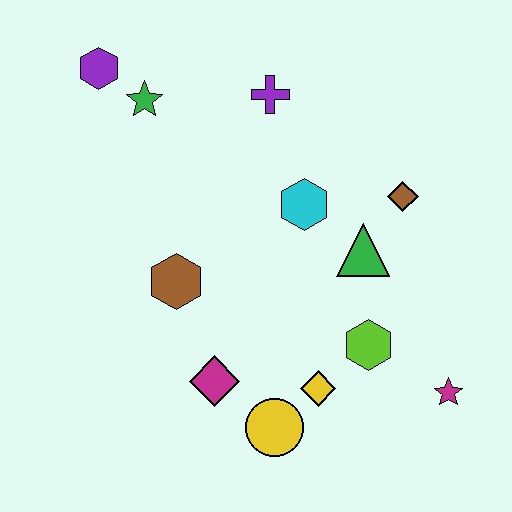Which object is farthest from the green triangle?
The purple hexagon is farthest from the green triangle.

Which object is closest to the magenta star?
The lime hexagon is closest to the magenta star.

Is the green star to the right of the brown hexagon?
No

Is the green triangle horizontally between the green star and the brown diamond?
Yes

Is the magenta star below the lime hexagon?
Yes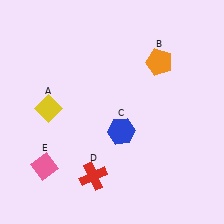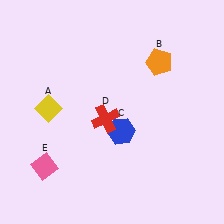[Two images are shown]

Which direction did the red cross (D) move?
The red cross (D) moved up.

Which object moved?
The red cross (D) moved up.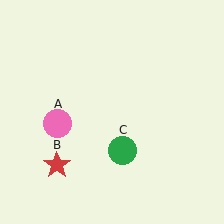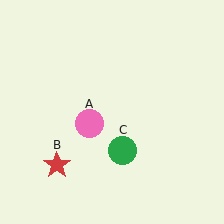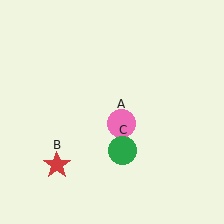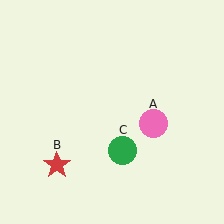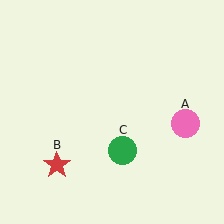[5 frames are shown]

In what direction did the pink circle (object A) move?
The pink circle (object A) moved right.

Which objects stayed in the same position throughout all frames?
Red star (object B) and green circle (object C) remained stationary.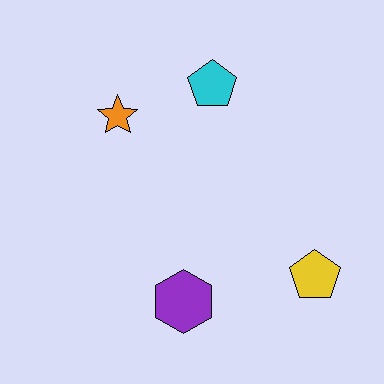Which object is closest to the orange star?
The cyan pentagon is closest to the orange star.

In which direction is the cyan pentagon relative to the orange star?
The cyan pentagon is to the right of the orange star.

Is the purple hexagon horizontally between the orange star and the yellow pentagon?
Yes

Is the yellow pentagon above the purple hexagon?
Yes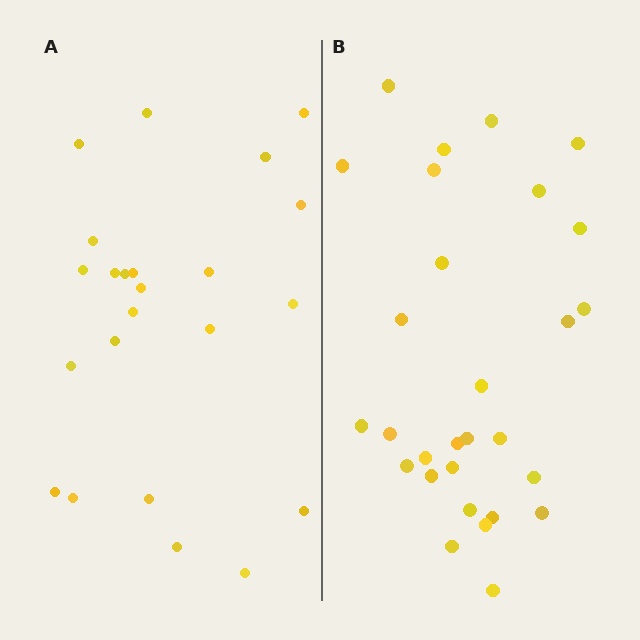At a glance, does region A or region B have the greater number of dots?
Region B (the right region) has more dots.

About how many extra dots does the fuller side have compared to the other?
Region B has about 6 more dots than region A.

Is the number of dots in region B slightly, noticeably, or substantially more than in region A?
Region B has noticeably more, but not dramatically so. The ratio is roughly 1.3 to 1.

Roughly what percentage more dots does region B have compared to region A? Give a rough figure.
About 25% more.